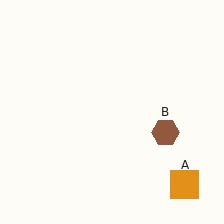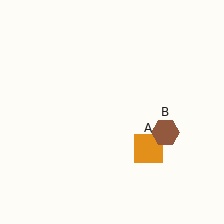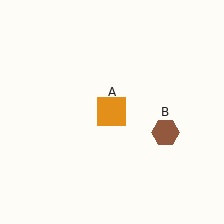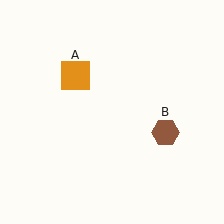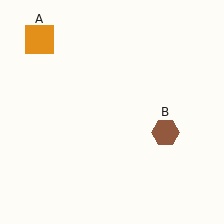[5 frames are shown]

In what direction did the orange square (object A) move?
The orange square (object A) moved up and to the left.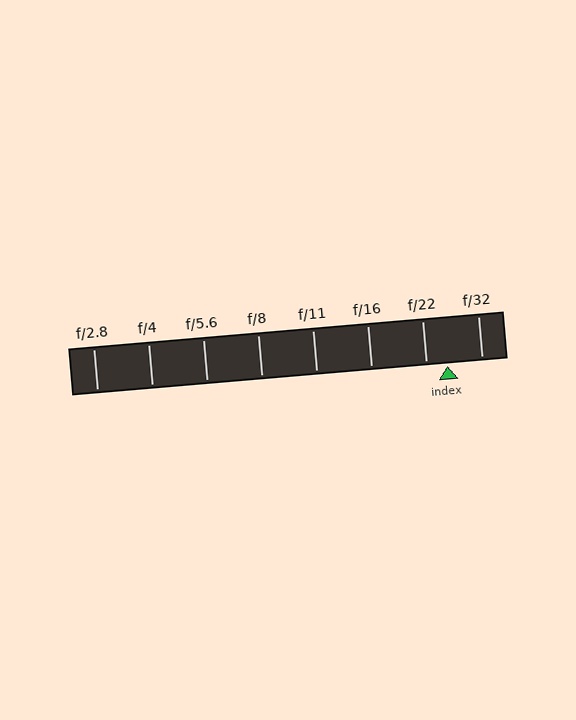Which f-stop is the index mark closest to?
The index mark is closest to f/22.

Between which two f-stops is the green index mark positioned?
The index mark is between f/22 and f/32.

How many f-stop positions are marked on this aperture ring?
There are 8 f-stop positions marked.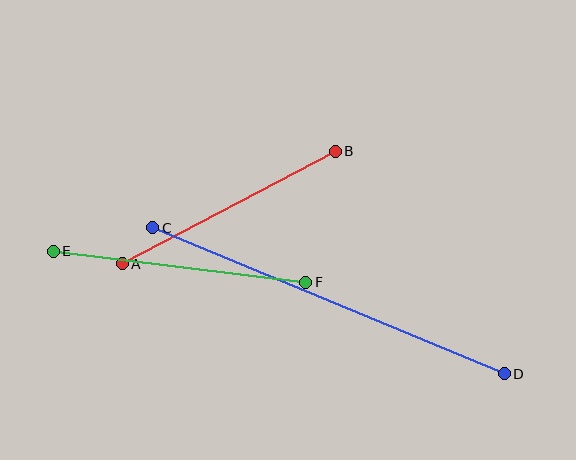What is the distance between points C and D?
The distance is approximately 380 pixels.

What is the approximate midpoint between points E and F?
The midpoint is at approximately (179, 267) pixels.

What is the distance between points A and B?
The distance is approximately 241 pixels.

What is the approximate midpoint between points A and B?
The midpoint is at approximately (229, 207) pixels.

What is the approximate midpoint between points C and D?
The midpoint is at approximately (329, 301) pixels.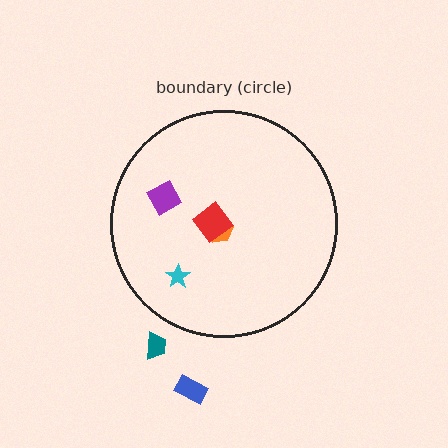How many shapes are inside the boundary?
4 inside, 2 outside.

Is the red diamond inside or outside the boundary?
Inside.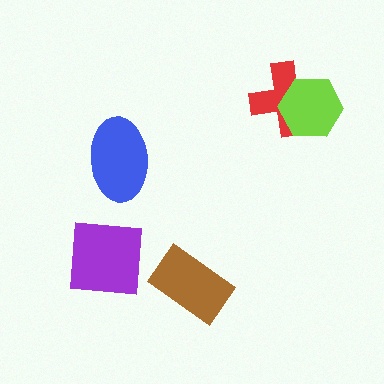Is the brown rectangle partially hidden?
No, no other shape covers it.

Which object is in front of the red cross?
The lime hexagon is in front of the red cross.